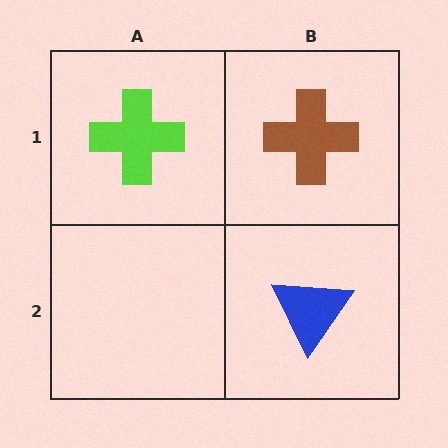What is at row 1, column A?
A lime cross.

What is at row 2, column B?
A blue triangle.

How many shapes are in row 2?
1 shape.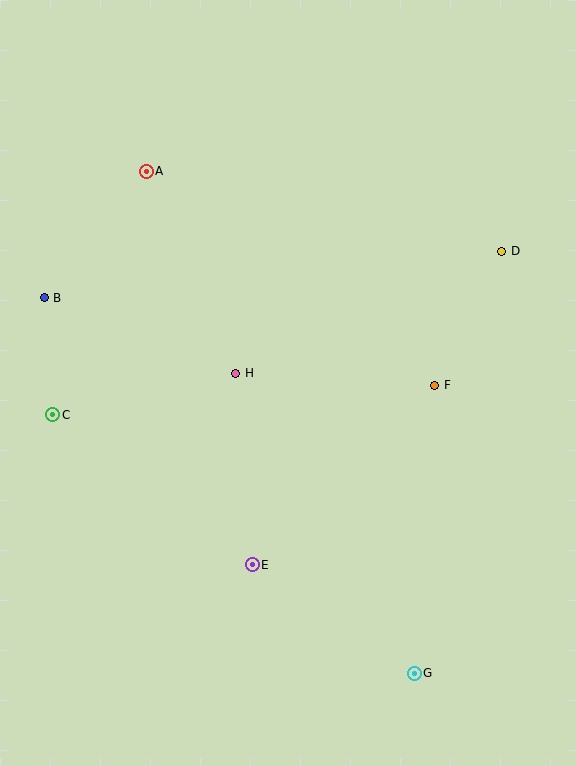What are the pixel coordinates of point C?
Point C is at (53, 415).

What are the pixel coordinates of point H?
Point H is at (236, 373).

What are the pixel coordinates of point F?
Point F is at (435, 385).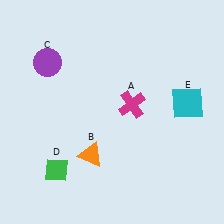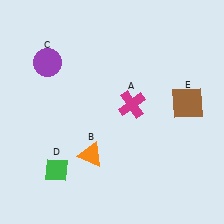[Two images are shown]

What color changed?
The square (E) changed from cyan in Image 1 to brown in Image 2.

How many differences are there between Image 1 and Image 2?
There is 1 difference between the two images.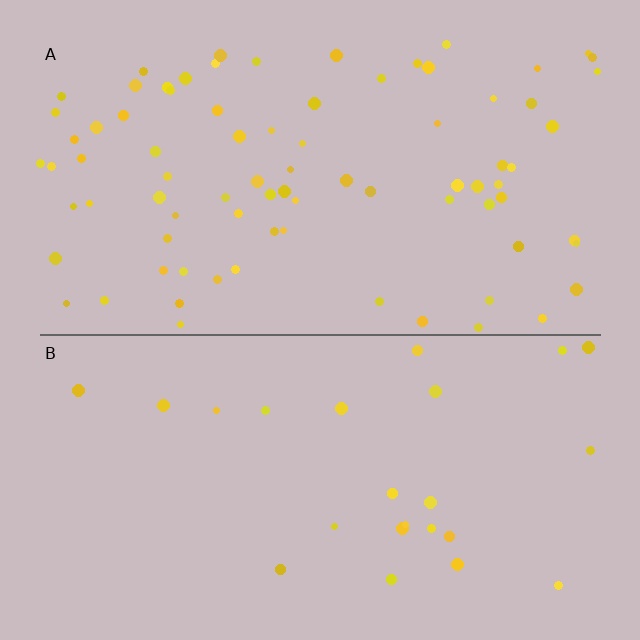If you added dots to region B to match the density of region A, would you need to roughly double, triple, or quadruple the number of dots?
Approximately triple.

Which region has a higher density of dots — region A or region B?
A (the top).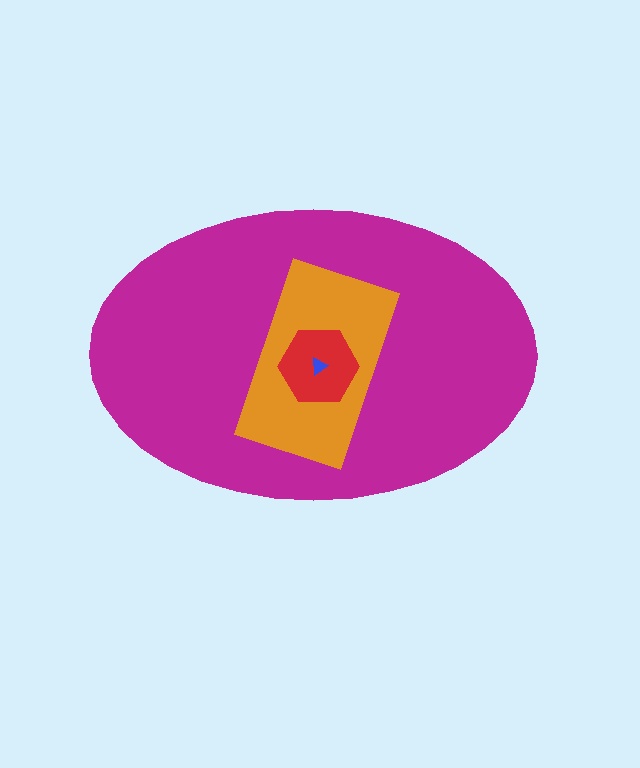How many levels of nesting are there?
4.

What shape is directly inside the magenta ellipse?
The orange rectangle.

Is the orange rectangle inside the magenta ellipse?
Yes.